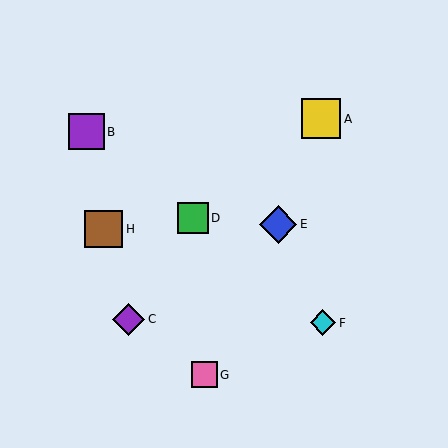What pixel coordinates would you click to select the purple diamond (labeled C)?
Click at (129, 319) to select the purple diamond C.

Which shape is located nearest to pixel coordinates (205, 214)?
The green square (labeled D) at (193, 218) is nearest to that location.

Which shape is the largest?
The yellow square (labeled A) is the largest.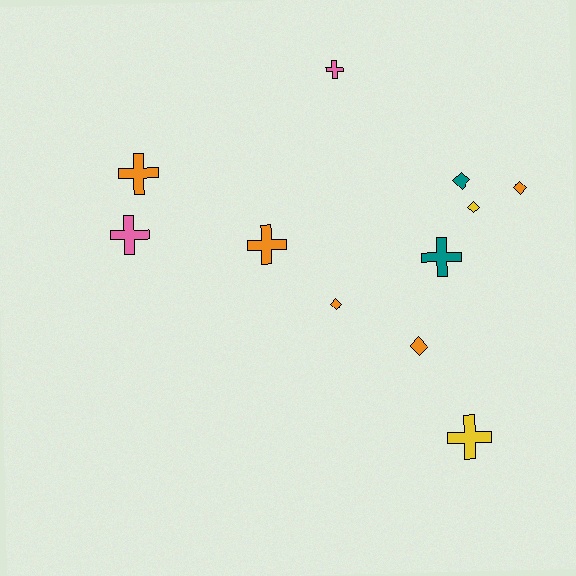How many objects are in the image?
There are 11 objects.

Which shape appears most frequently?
Cross, with 6 objects.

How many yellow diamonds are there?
There is 1 yellow diamond.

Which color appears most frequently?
Orange, with 5 objects.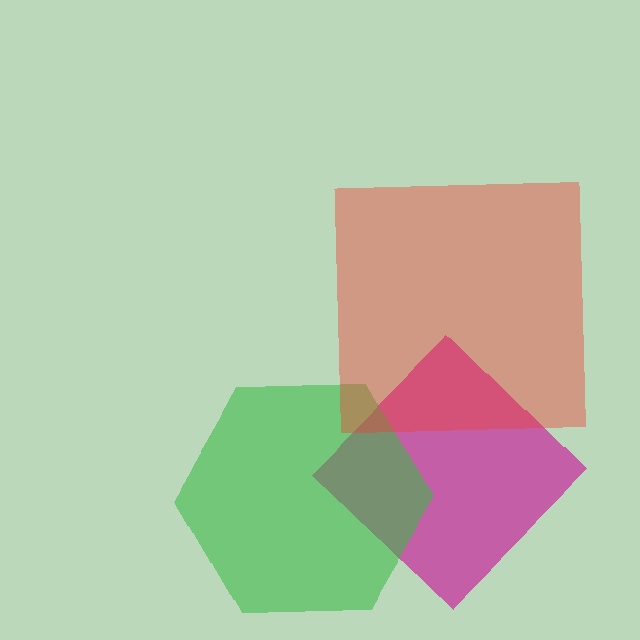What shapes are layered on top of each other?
The layered shapes are: a magenta diamond, a green hexagon, a red square.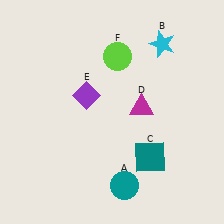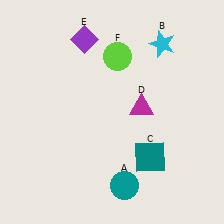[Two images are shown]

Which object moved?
The purple diamond (E) moved up.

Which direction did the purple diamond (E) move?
The purple diamond (E) moved up.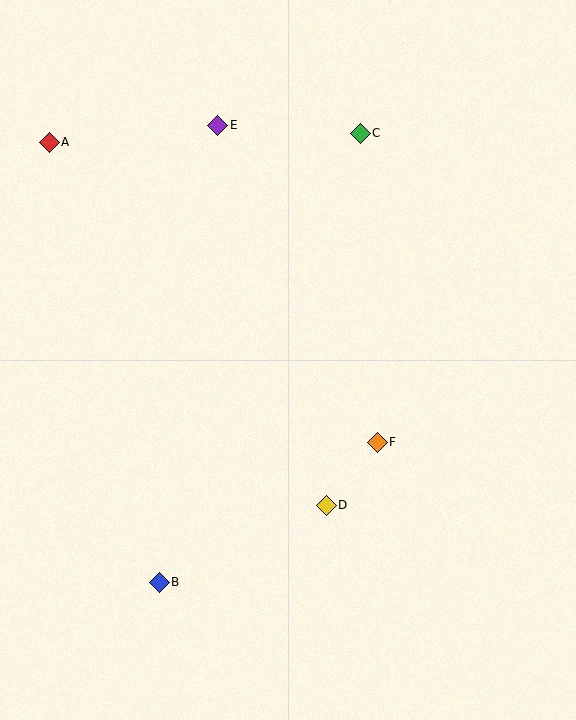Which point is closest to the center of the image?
Point F at (377, 442) is closest to the center.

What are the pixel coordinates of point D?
Point D is at (326, 505).